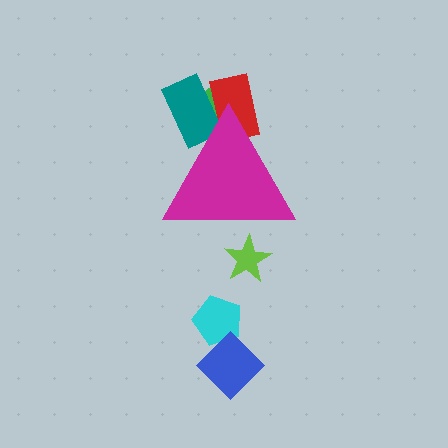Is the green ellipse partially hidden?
Yes, the green ellipse is partially hidden behind the magenta triangle.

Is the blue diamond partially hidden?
No, the blue diamond is fully visible.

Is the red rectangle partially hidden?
Yes, the red rectangle is partially hidden behind the magenta triangle.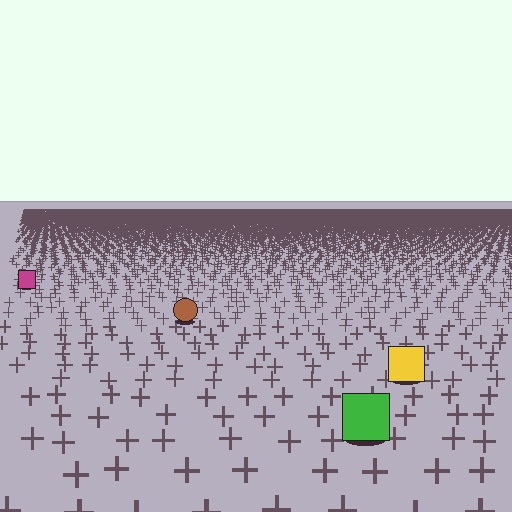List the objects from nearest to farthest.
From nearest to farthest: the green square, the yellow square, the brown circle, the magenta square.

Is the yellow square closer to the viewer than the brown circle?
Yes. The yellow square is closer — you can tell from the texture gradient: the ground texture is coarser near it.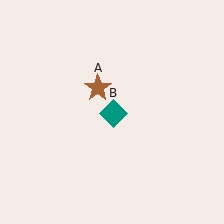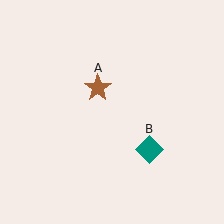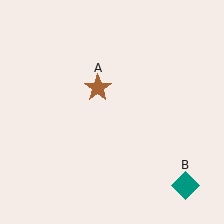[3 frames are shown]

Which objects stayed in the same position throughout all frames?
Brown star (object A) remained stationary.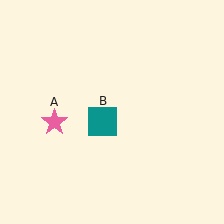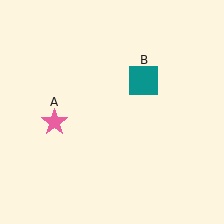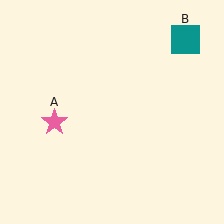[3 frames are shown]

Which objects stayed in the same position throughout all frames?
Pink star (object A) remained stationary.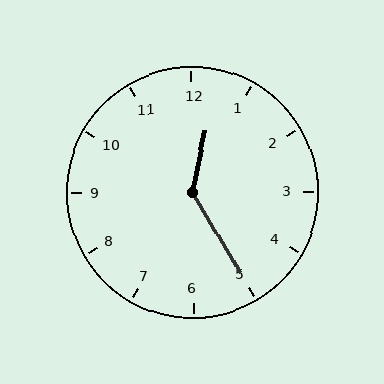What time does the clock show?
12:25.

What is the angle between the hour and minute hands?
Approximately 138 degrees.